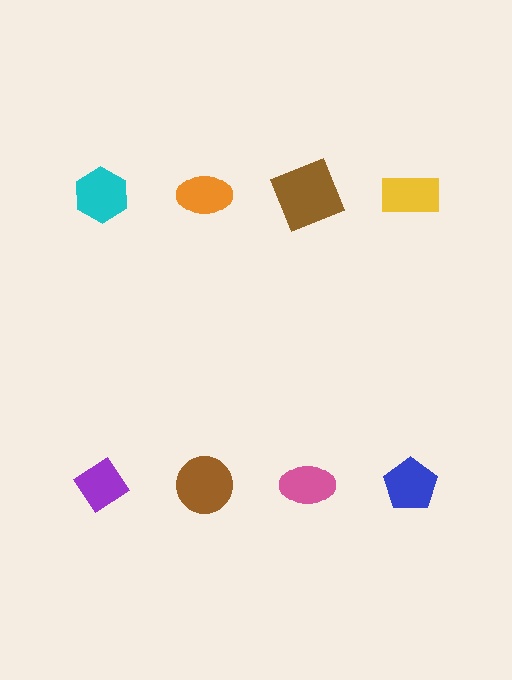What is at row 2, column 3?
A pink ellipse.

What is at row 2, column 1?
A purple diamond.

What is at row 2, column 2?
A brown circle.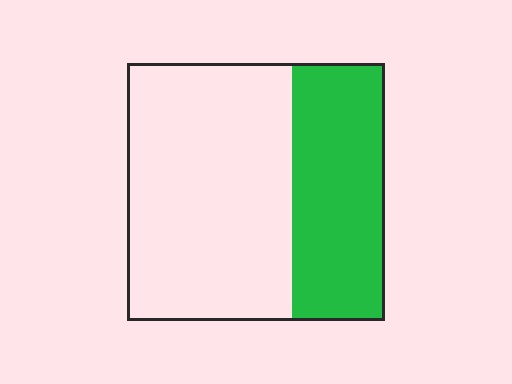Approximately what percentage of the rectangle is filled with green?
Approximately 35%.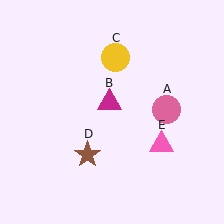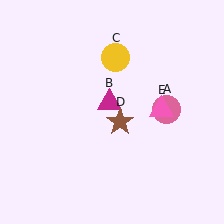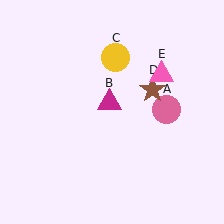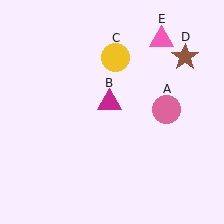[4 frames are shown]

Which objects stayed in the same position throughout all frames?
Pink circle (object A) and magenta triangle (object B) and yellow circle (object C) remained stationary.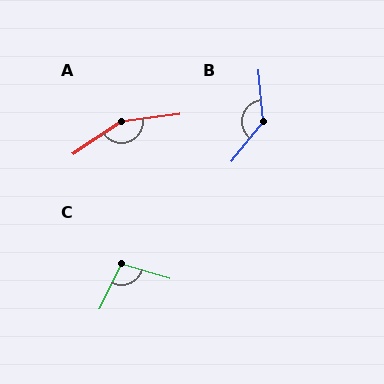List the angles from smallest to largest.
C (100°), B (137°), A (154°).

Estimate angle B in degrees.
Approximately 137 degrees.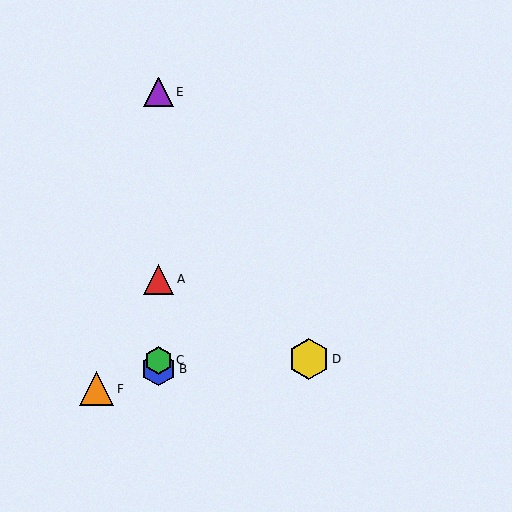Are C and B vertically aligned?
Yes, both are at x≈158.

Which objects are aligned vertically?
Objects A, B, C, E are aligned vertically.